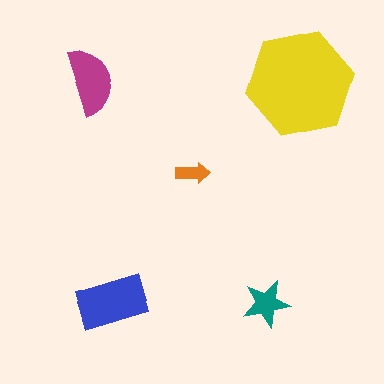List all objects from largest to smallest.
The yellow hexagon, the blue rectangle, the magenta semicircle, the teal star, the orange arrow.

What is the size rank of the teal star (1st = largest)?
4th.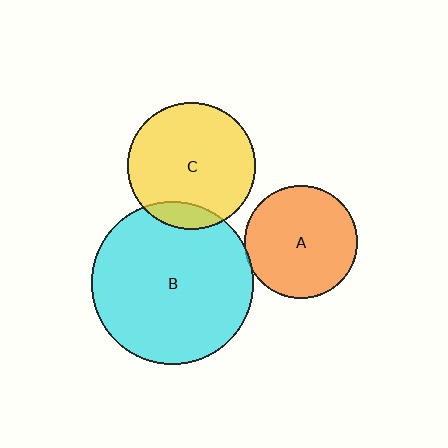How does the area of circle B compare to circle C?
Approximately 1.6 times.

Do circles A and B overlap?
Yes.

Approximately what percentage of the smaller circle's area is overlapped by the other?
Approximately 5%.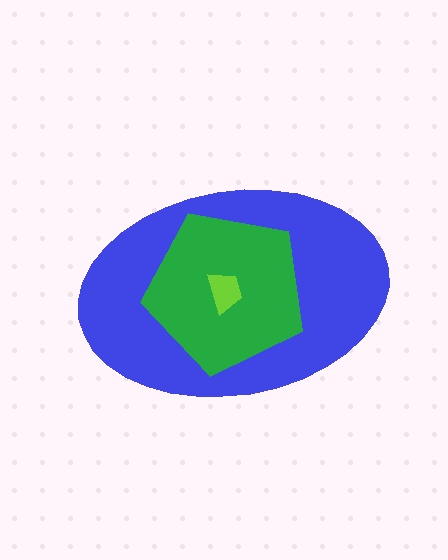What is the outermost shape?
The blue ellipse.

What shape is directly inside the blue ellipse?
The green pentagon.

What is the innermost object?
The lime trapezoid.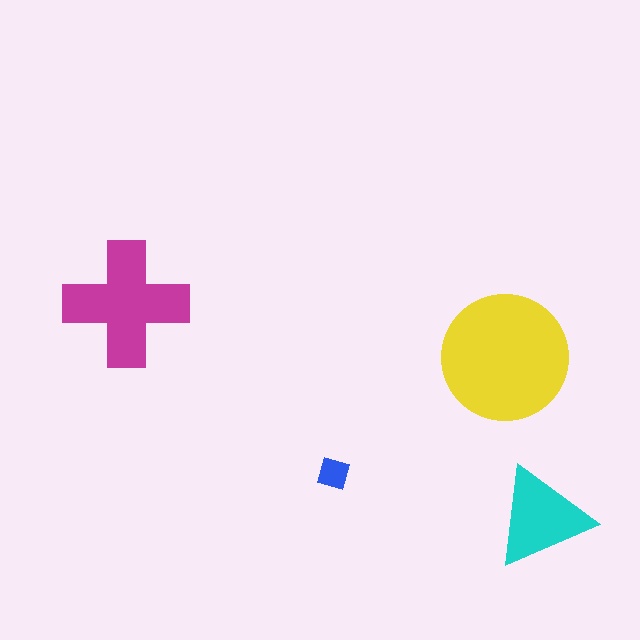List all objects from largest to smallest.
The yellow circle, the magenta cross, the cyan triangle, the blue square.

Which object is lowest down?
The cyan triangle is bottommost.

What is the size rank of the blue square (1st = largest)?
4th.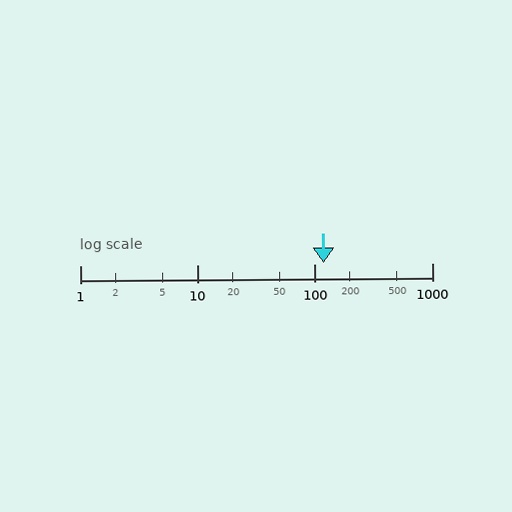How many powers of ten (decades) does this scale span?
The scale spans 3 decades, from 1 to 1000.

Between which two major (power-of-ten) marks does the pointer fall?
The pointer is between 100 and 1000.